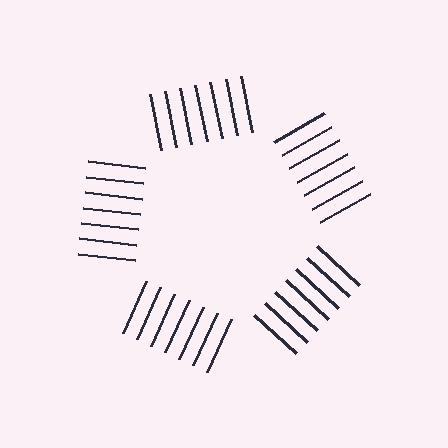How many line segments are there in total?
35 — 7 along each of the 5 edges.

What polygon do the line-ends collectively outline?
An illusory pentagon — the line segments terminate on its edges but no continuous stroke is drawn.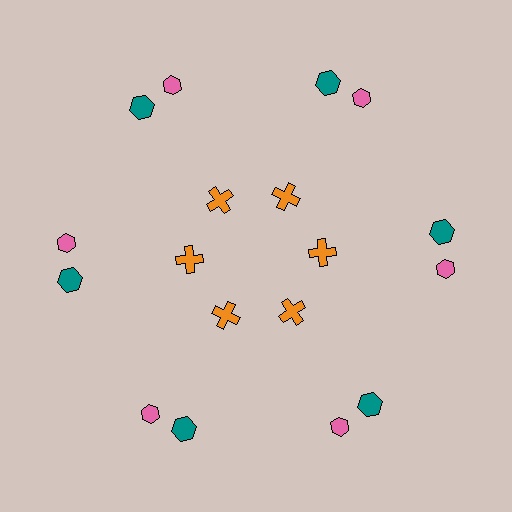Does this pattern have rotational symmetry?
Yes, this pattern has 6-fold rotational symmetry. It looks the same after rotating 60 degrees around the center.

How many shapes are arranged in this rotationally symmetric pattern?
There are 18 shapes, arranged in 6 groups of 3.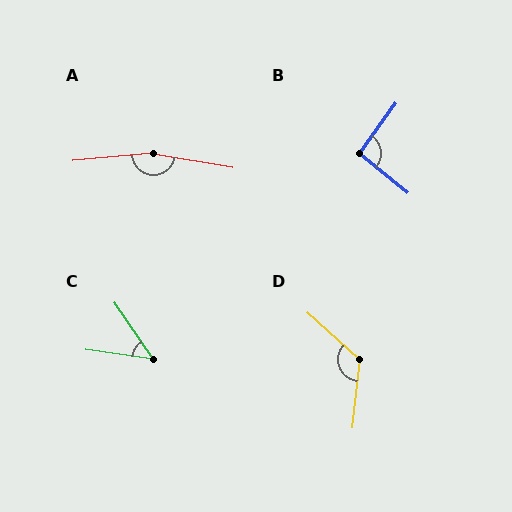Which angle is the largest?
A, at approximately 166 degrees.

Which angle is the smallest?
C, at approximately 48 degrees.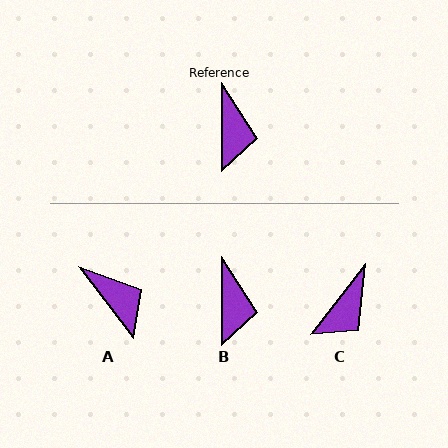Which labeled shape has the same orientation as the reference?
B.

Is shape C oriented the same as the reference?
No, it is off by about 38 degrees.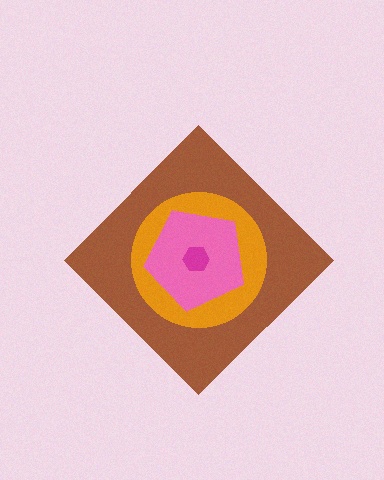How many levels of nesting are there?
4.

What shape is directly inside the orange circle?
The pink pentagon.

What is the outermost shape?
The brown diamond.